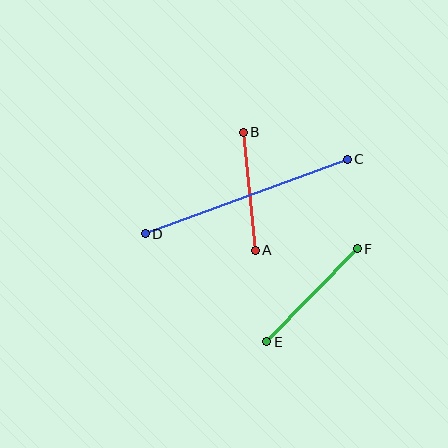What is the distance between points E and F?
The distance is approximately 130 pixels.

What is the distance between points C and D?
The distance is approximately 215 pixels.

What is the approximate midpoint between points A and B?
The midpoint is at approximately (249, 191) pixels.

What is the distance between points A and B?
The distance is approximately 119 pixels.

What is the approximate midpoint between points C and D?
The midpoint is at approximately (246, 196) pixels.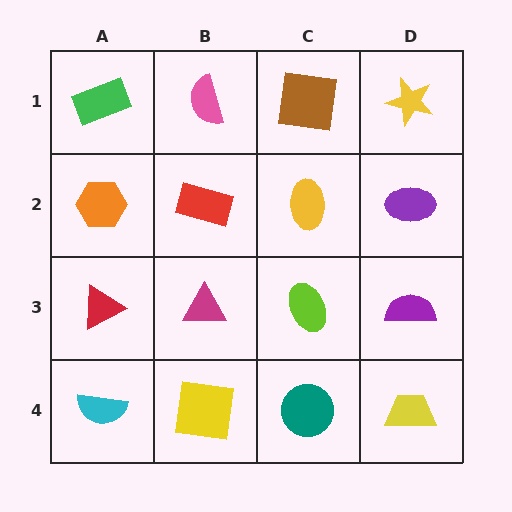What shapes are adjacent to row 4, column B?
A magenta triangle (row 3, column B), a cyan semicircle (row 4, column A), a teal circle (row 4, column C).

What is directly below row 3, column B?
A yellow square.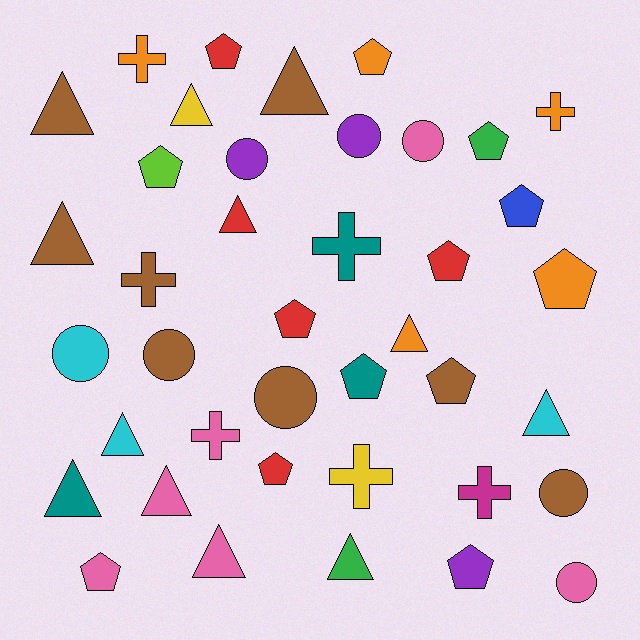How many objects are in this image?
There are 40 objects.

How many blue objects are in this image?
There is 1 blue object.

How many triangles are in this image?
There are 12 triangles.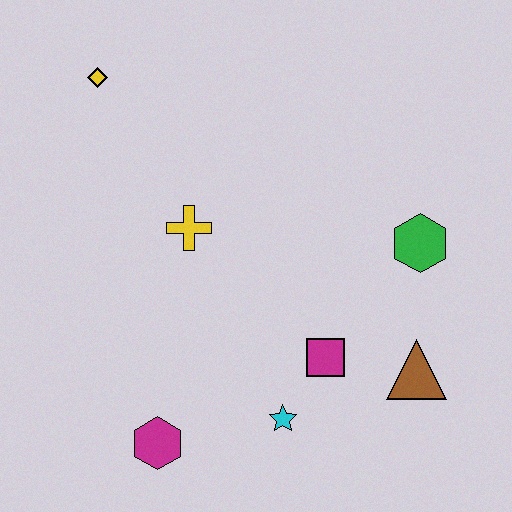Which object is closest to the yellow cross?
The yellow diamond is closest to the yellow cross.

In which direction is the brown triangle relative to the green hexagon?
The brown triangle is below the green hexagon.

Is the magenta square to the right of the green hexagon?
No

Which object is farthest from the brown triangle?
The yellow diamond is farthest from the brown triangle.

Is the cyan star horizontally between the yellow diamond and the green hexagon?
Yes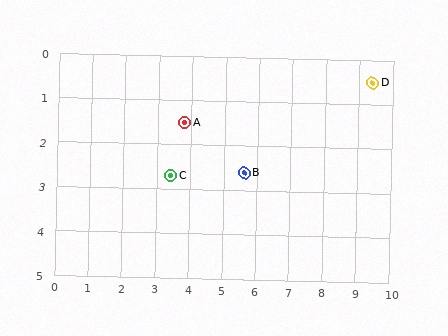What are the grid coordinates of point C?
Point C is at approximately (3.4, 2.7).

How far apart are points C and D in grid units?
Points C and D are about 6.4 grid units apart.